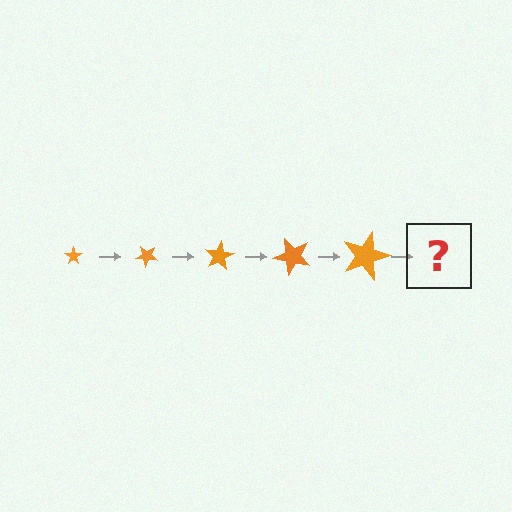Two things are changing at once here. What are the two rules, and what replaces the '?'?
The two rules are that the star grows larger each step and it rotates 40 degrees each step. The '?' should be a star, larger than the previous one and rotated 200 degrees from the start.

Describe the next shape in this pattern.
It should be a star, larger than the previous one and rotated 200 degrees from the start.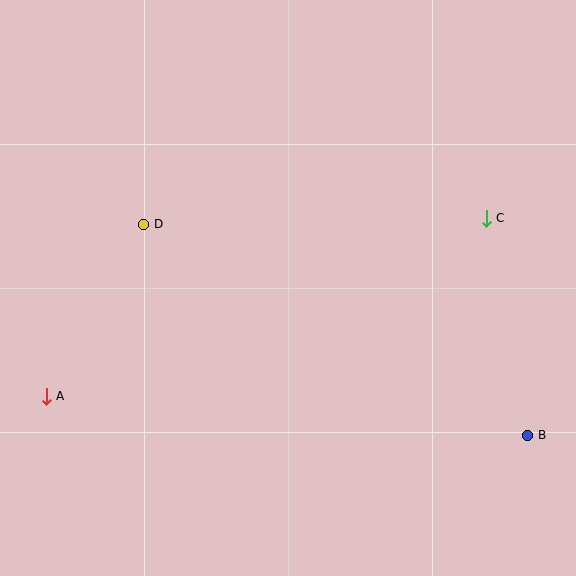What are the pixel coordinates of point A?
Point A is at (46, 396).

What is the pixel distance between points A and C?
The distance between A and C is 474 pixels.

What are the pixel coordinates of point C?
Point C is at (486, 218).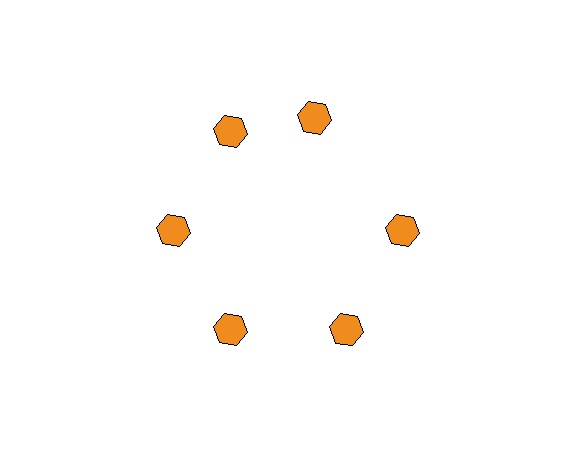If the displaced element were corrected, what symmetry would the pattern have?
It would have 6-fold rotational symmetry — the pattern would map onto itself every 60 degrees.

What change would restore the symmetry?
The symmetry would be restored by rotating it back into even spacing with its neighbors so that all 6 hexagons sit at equal angles and equal distance from the center.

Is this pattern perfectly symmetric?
No. The 6 orange hexagons are arranged in a ring, but one element near the 1 o'clock position is rotated out of alignment along the ring, breaking the 6-fold rotational symmetry.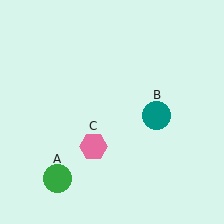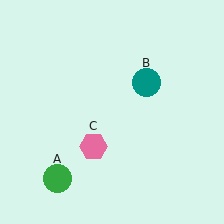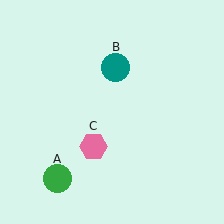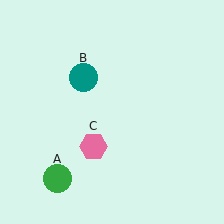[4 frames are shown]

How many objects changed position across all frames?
1 object changed position: teal circle (object B).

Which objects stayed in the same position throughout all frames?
Green circle (object A) and pink hexagon (object C) remained stationary.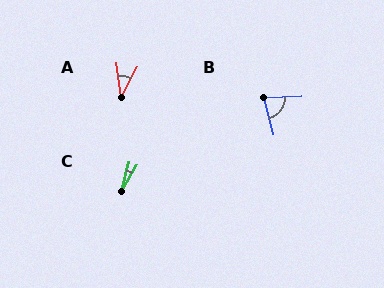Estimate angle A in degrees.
Approximately 35 degrees.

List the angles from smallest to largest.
C (17°), A (35°), B (78°).